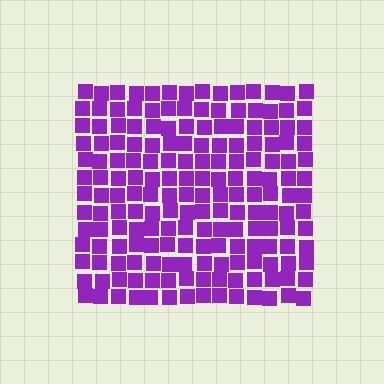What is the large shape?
The large shape is a square.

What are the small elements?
The small elements are squares.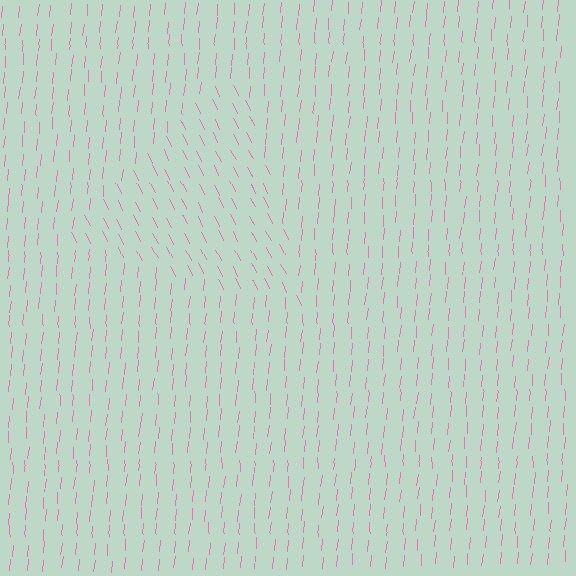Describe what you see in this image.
The image is filled with small pink line segments. A triangle region in the image has lines oriented differently from the surrounding lines, creating a visible texture boundary.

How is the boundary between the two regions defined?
The boundary is defined purely by a change in line orientation (approximately 32 degrees difference). All lines are the same color and thickness.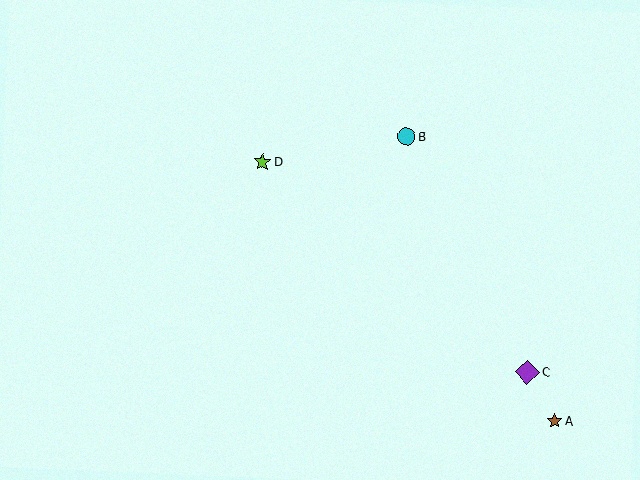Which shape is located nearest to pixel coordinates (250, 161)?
The lime star (labeled D) at (263, 162) is nearest to that location.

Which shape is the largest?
The purple diamond (labeled C) is the largest.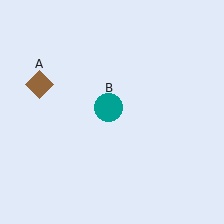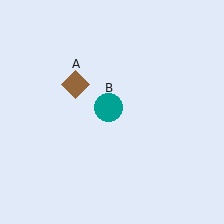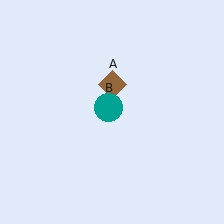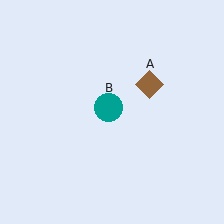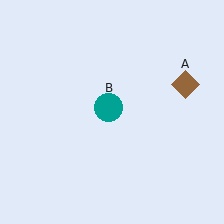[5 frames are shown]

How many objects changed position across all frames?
1 object changed position: brown diamond (object A).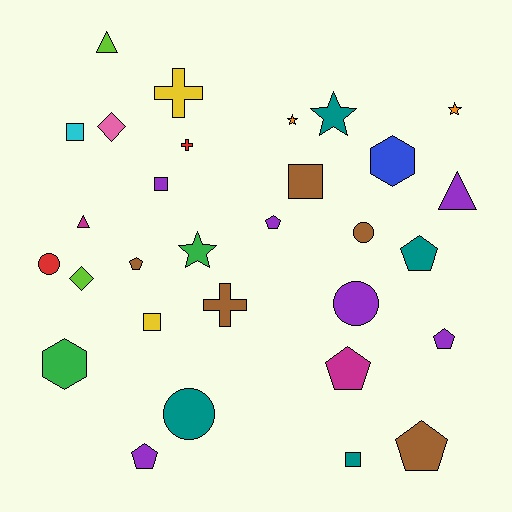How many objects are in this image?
There are 30 objects.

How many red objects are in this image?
There are 2 red objects.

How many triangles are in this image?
There are 3 triangles.